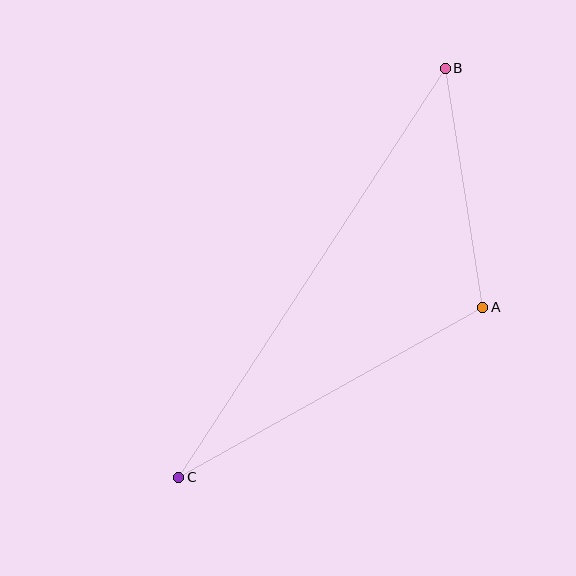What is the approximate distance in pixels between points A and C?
The distance between A and C is approximately 349 pixels.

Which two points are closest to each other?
Points A and B are closest to each other.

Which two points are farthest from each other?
Points B and C are farthest from each other.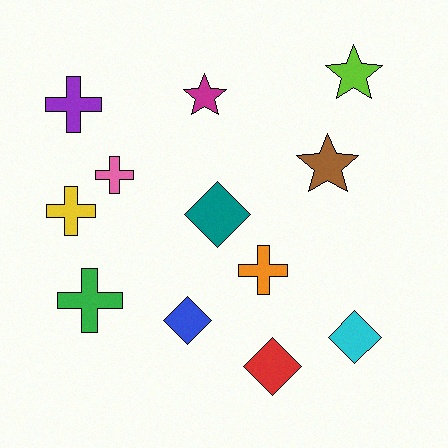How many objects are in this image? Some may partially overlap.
There are 12 objects.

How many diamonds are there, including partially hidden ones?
There are 4 diamonds.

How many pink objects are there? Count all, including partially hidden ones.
There is 1 pink object.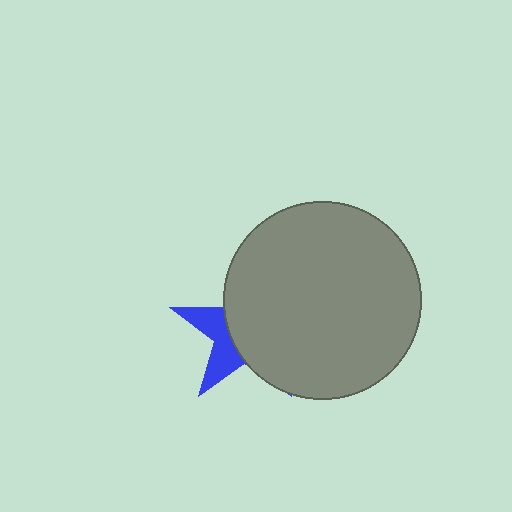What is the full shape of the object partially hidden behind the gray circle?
The partially hidden object is a blue star.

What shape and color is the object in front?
The object in front is a gray circle.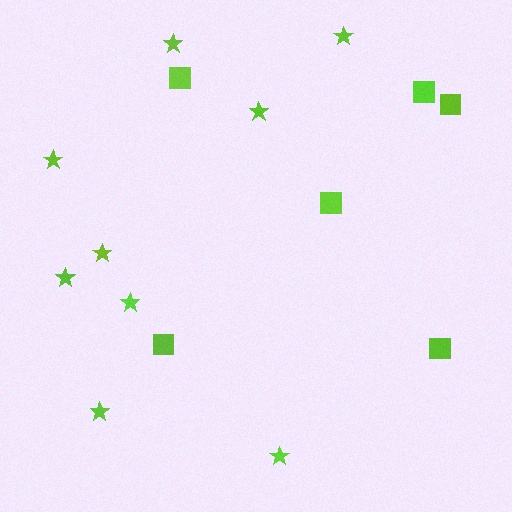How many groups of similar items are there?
There are 2 groups: one group of stars (9) and one group of squares (6).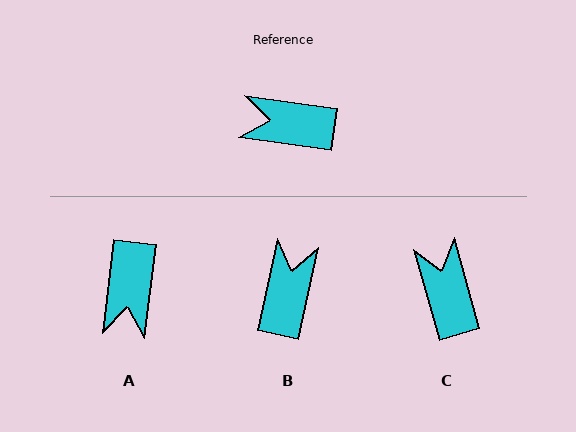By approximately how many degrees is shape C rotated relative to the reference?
Approximately 66 degrees clockwise.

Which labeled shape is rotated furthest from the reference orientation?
B, about 94 degrees away.